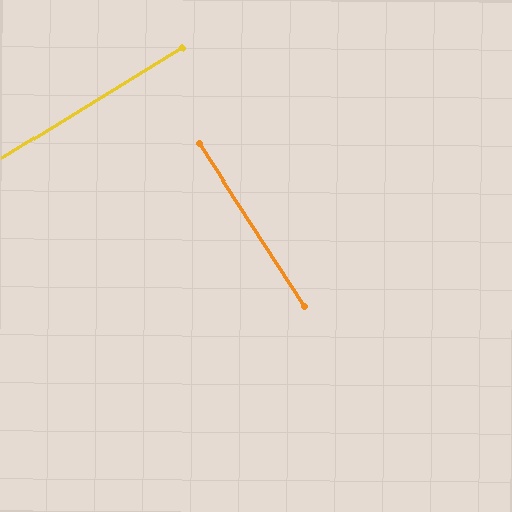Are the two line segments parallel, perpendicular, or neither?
Perpendicular — they meet at approximately 89°.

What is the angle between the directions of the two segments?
Approximately 89 degrees.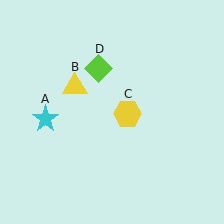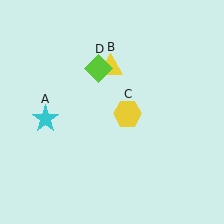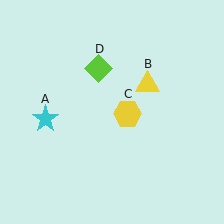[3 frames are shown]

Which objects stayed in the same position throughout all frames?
Cyan star (object A) and yellow hexagon (object C) and lime diamond (object D) remained stationary.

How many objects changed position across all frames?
1 object changed position: yellow triangle (object B).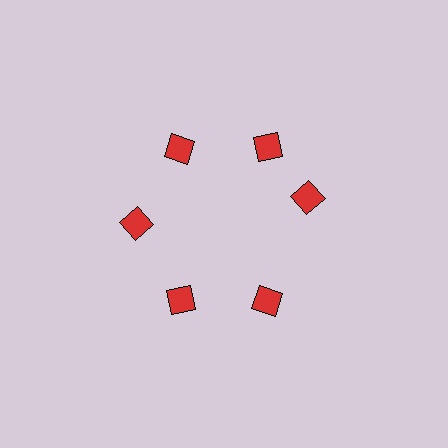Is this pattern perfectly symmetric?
No. The 6 red diamonds are arranged in a ring, but one element near the 3 o'clock position is rotated out of alignment along the ring, breaking the 6-fold rotational symmetry.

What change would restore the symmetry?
The symmetry would be restored by rotating it back into even spacing with its neighbors so that all 6 diamonds sit at equal angles and equal distance from the center.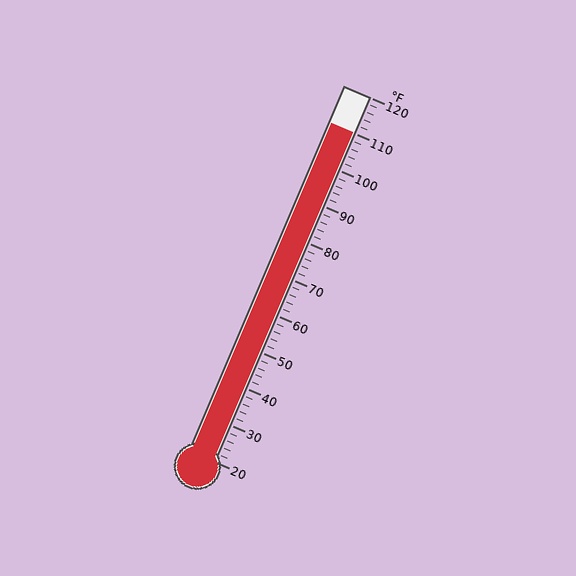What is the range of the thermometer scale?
The thermometer scale ranges from 20°F to 120°F.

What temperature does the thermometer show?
The thermometer shows approximately 110°F.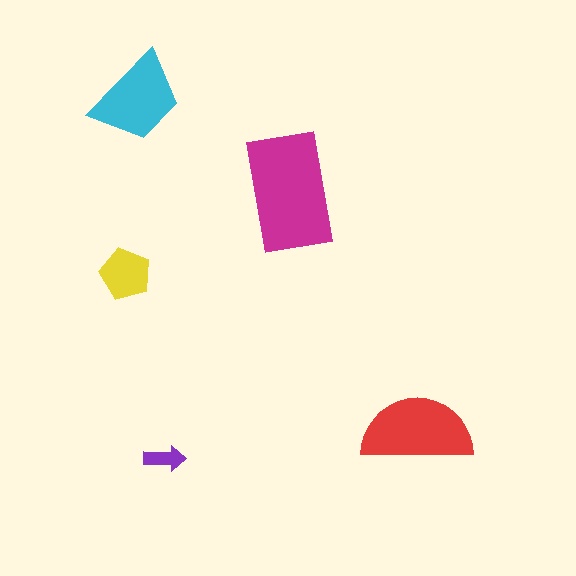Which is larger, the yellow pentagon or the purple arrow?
The yellow pentagon.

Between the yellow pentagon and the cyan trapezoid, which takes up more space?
The cyan trapezoid.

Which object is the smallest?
The purple arrow.